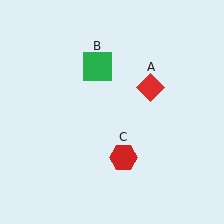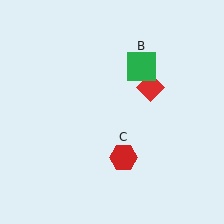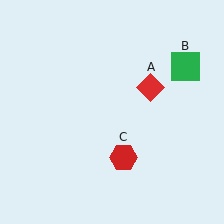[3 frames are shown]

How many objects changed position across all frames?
1 object changed position: green square (object B).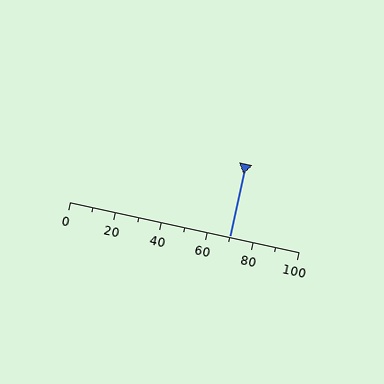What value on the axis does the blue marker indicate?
The marker indicates approximately 70.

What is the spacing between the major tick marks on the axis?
The major ticks are spaced 20 apart.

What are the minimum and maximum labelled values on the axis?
The axis runs from 0 to 100.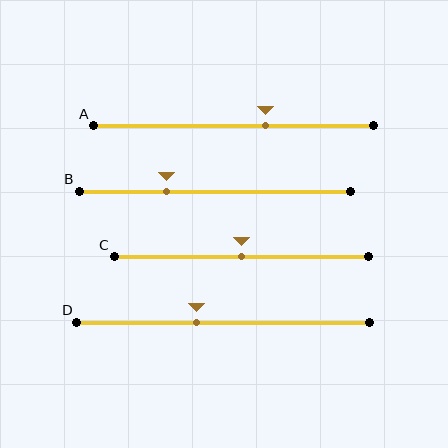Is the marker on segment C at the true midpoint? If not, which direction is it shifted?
Yes, the marker on segment C is at the true midpoint.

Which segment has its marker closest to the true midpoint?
Segment C has its marker closest to the true midpoint.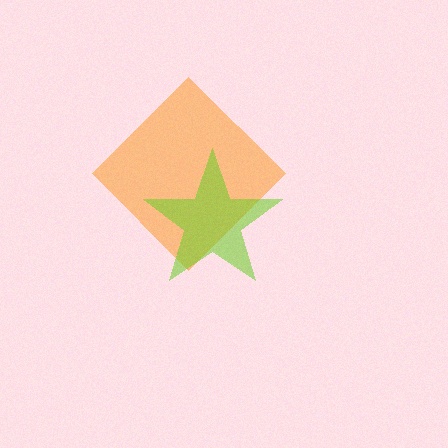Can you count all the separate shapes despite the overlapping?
Yes, there are 2 separate shapes.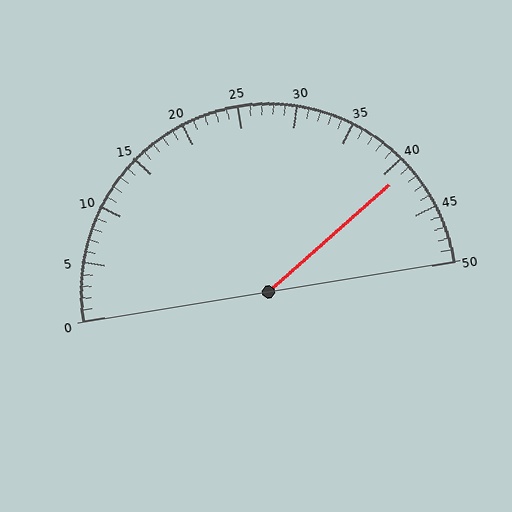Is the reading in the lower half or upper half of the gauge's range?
The reading is in the upper half of the range (0 to 50).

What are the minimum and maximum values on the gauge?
The gauge ranges from 0 to 50.